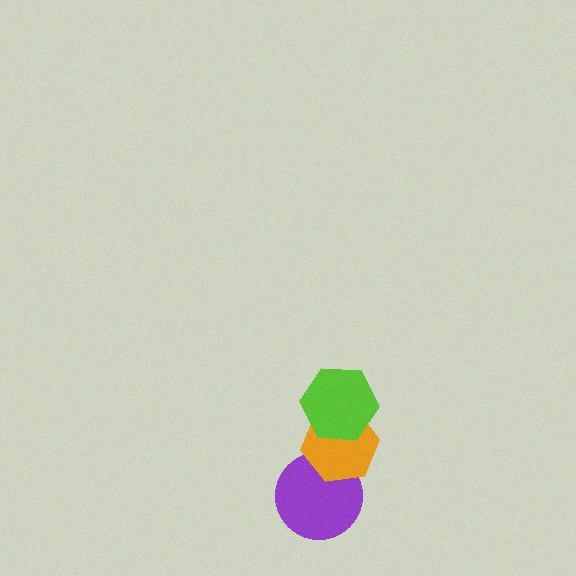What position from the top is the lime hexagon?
The lime hexagon is 1st from the top.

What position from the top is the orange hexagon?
The orange hexagon is 2nd from the top.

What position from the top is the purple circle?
The purple circle is 3rd from the top.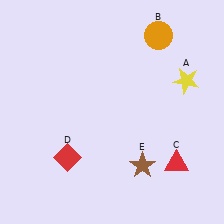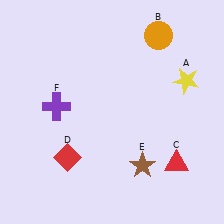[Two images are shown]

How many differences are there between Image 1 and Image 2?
There is 1 difference between the two images.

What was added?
A purple cross (F) was added in Image 2.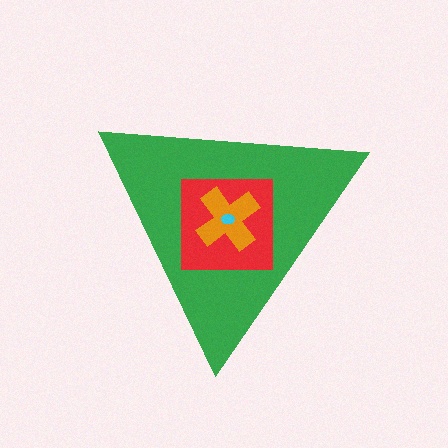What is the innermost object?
The cyan ellipse.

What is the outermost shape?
The green triangle.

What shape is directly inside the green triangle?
The red square.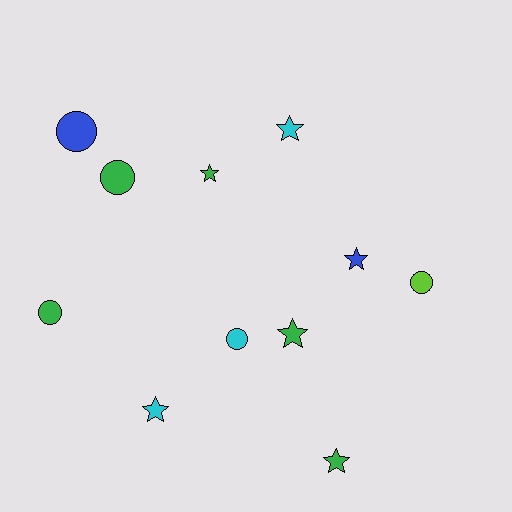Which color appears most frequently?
Green, with 5 objects.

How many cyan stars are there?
There are 2 cyan stars.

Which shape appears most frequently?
Star, with 6 objects.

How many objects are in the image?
There are 11 objects.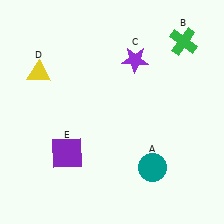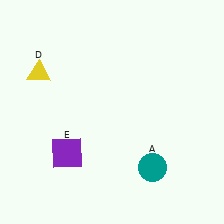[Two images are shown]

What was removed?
The green cross (B), the purple star (C) were removed in Image 2.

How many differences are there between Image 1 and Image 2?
There are 2 differences between the two images.